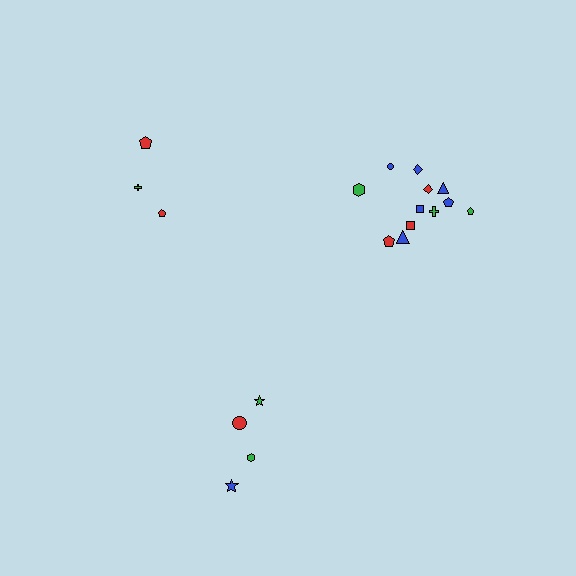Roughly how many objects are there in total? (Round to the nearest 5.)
Roughly 20 objects in total.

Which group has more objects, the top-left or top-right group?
The top-right group.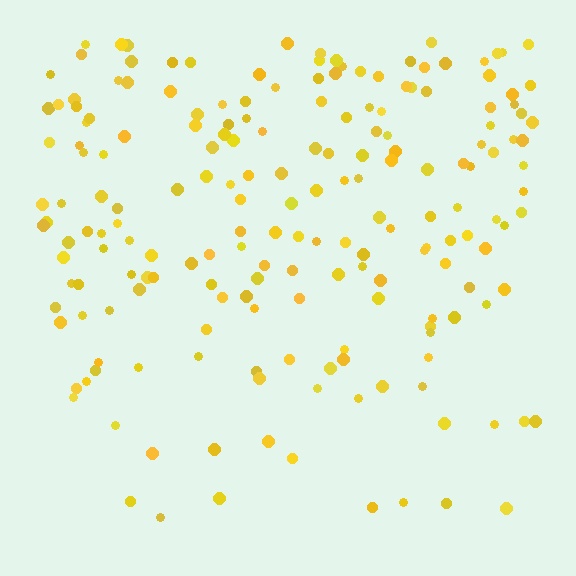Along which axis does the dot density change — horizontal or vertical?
Vertical.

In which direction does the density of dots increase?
From bottom to top, with the top side densest.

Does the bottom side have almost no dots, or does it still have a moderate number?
Still a moderate number, just noticeably fewer than the top.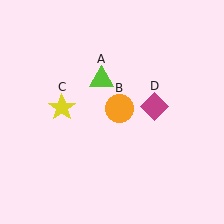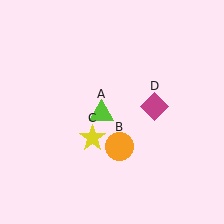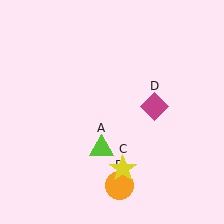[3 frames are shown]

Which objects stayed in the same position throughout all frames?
Magenta diamond (object D) remained stationary.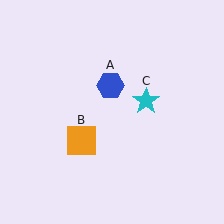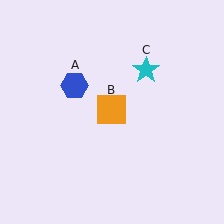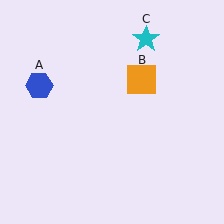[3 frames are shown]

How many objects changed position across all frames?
3 objects changed position: blue hexagon (object A), orange square (object B), cyan star (object C).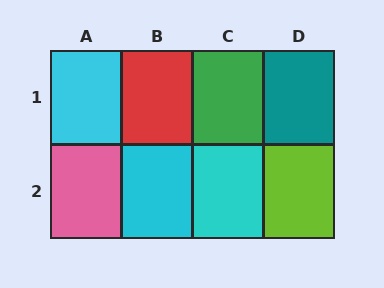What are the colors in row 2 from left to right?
Pink, cyan, cyan, lime.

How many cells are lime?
1 cell is lime.